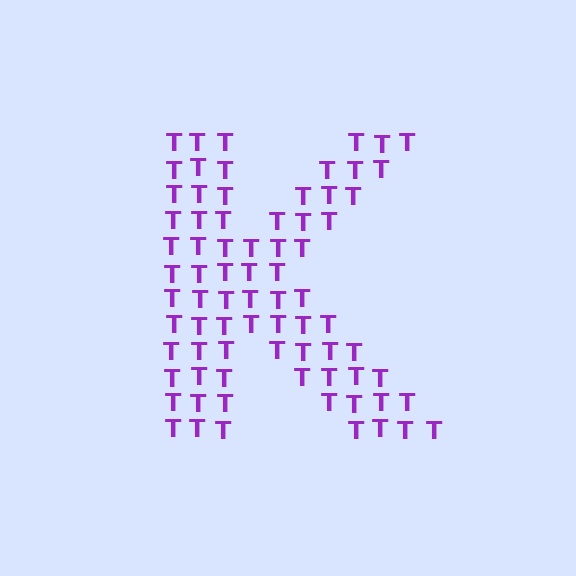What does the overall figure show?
The overall figure shows the letter K.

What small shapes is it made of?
It is made of small letter T's.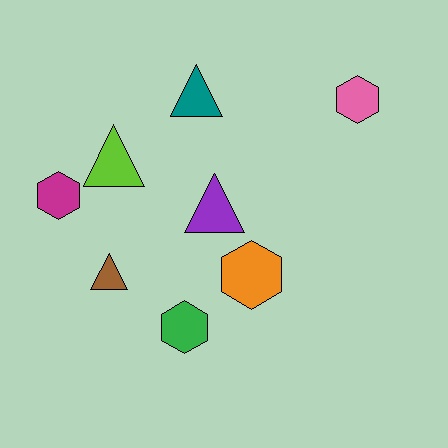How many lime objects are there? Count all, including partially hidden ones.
There is 1 lime object.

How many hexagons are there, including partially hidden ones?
There are 4 hexagons.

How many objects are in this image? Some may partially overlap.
There are 8 objects.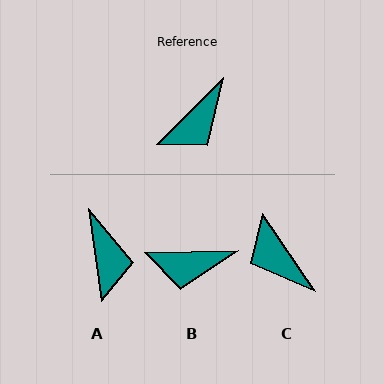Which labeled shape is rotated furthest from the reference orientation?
C, about 101 degrees away.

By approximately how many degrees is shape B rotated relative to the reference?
Approximately 44 degrees clockwise.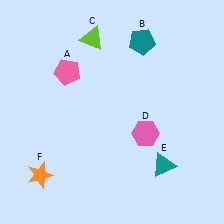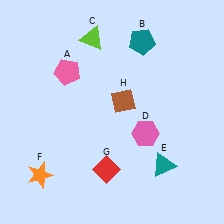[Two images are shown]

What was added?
A red diamond (G), a brown diamond (H) were added in Image 2.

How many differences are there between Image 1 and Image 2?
There are 2 differences between the two images.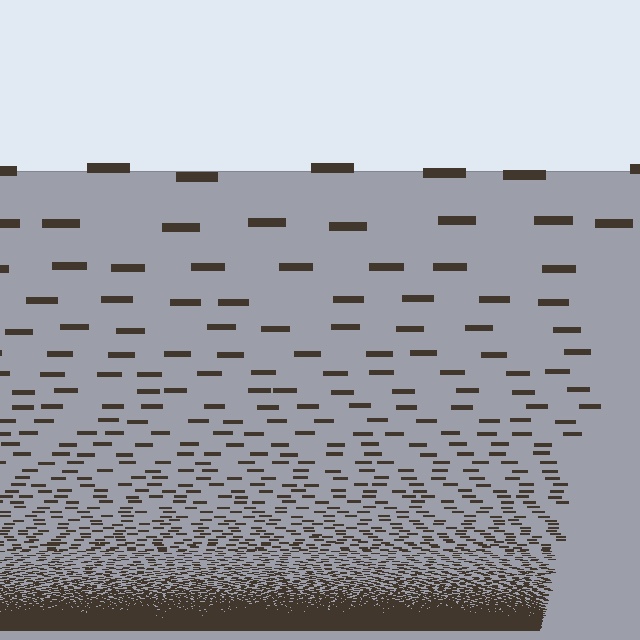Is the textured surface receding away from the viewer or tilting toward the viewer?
The surface appears to tilt toward the viewer. Texture elements get larger and sparser toward the top.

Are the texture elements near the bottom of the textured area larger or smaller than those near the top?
Smaller. The gradient is inverted — elements near the bottom are smaller and denser.